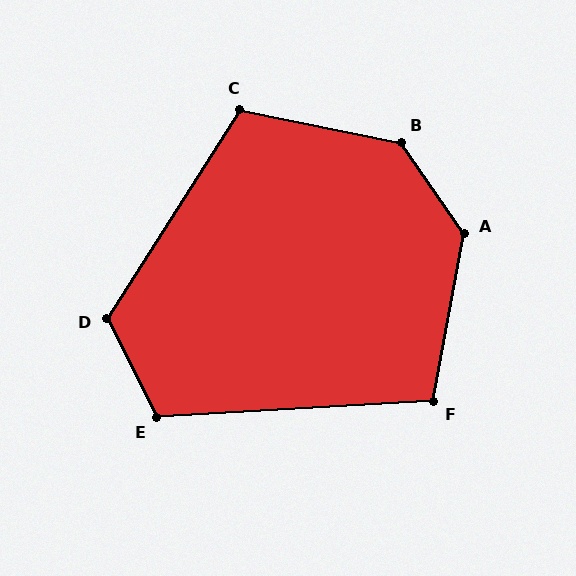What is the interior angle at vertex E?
Approximately 114 degrees (obtuse).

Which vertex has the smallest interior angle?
F, at approximately 104 degrees.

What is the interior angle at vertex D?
Approximately 120 degrees (obtuse).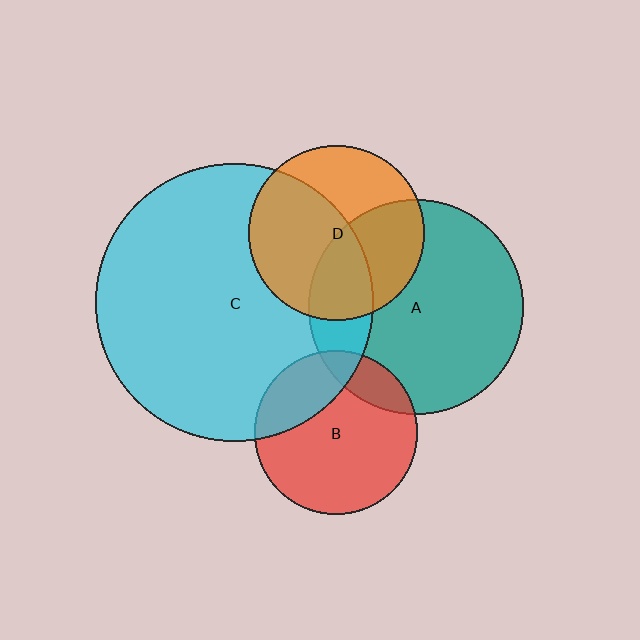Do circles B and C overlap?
Yes.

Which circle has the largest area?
Circle C (cyan).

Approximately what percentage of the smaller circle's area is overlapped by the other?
Approximately 25%.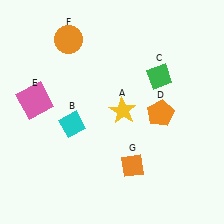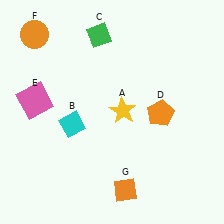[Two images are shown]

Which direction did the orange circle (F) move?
The orange circle (F) moved left.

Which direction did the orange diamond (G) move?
The orange diamond (G) moved down.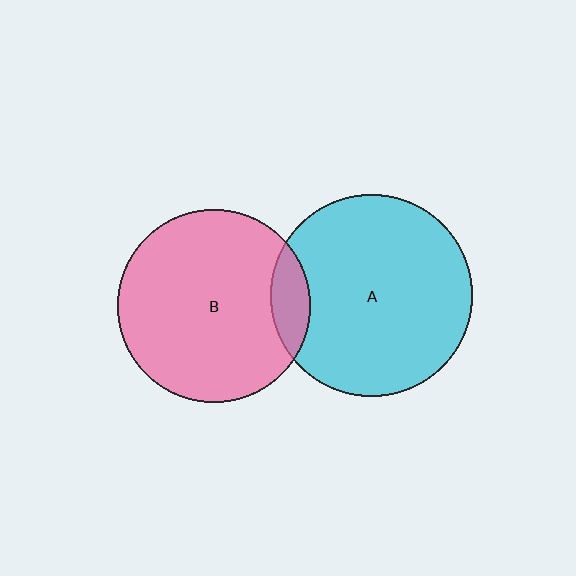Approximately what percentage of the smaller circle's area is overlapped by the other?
Approximately 10%.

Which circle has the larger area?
Circle A (cyan).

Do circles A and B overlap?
Yes.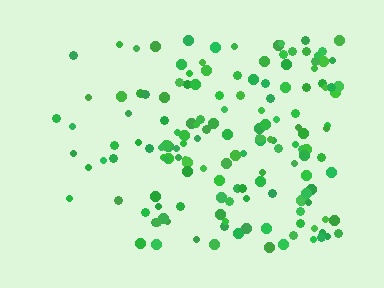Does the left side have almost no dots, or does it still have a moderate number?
Still a moderate number, just noticeably fewer than the right.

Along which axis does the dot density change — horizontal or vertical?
Horizontal.